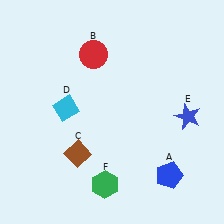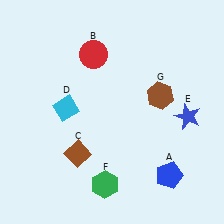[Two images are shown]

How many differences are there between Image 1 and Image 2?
There is 1 difference between the two images.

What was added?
A brown hexagon (G) was added in Image 2.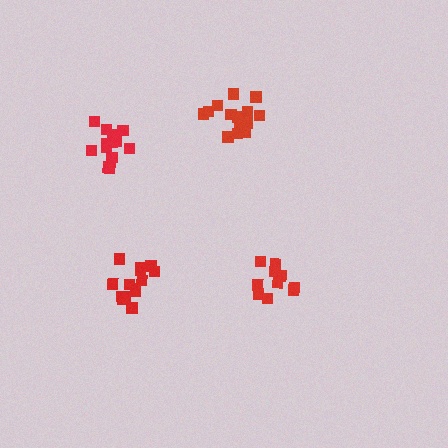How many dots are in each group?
Group 1: 15 dots, Group 2: 13 dots, Group 3: 14 dots, Group 4: 10 dots (52 total).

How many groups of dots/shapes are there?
There are 4 groups.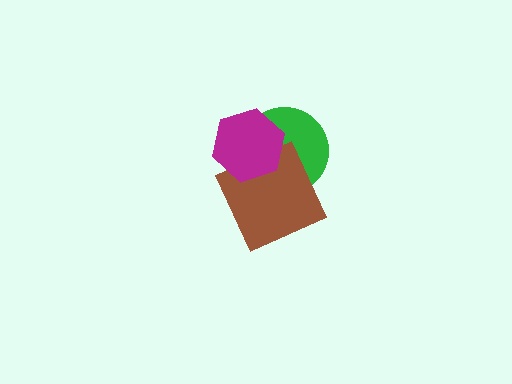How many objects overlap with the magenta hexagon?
2 objects overlap with the magenta hexagon.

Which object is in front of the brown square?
The magenta hexagon is in front of the brown square.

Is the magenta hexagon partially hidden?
No, no other shape covers it.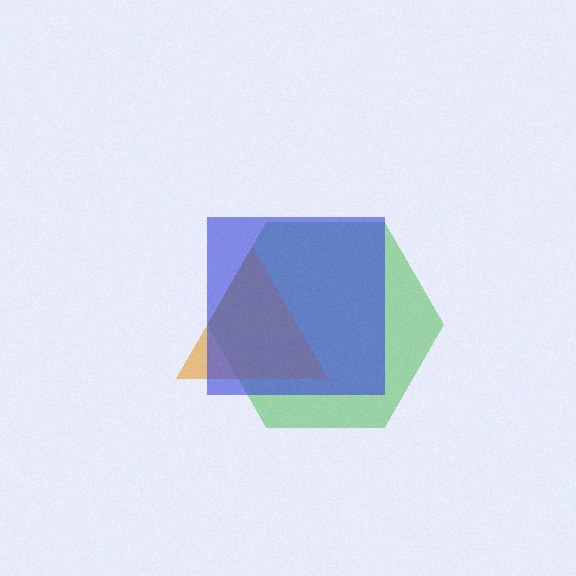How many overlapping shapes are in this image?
There are 3 overlapping shapes in the image.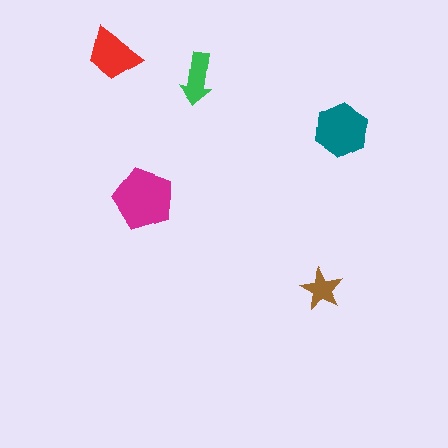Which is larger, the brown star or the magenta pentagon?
The magenta pentagon.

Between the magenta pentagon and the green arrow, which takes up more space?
The magenta pentagon.